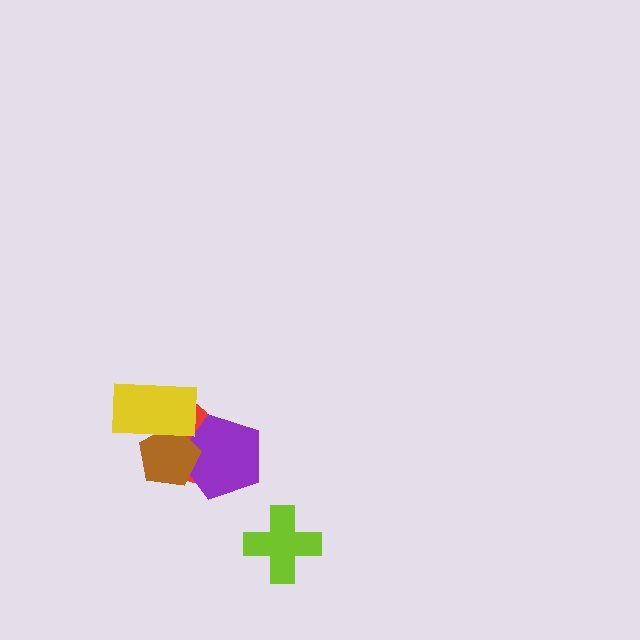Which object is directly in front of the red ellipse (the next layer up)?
The purple pentagon is directly in front of the red ellipse.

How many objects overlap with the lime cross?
0 objects overlap with the lime cross.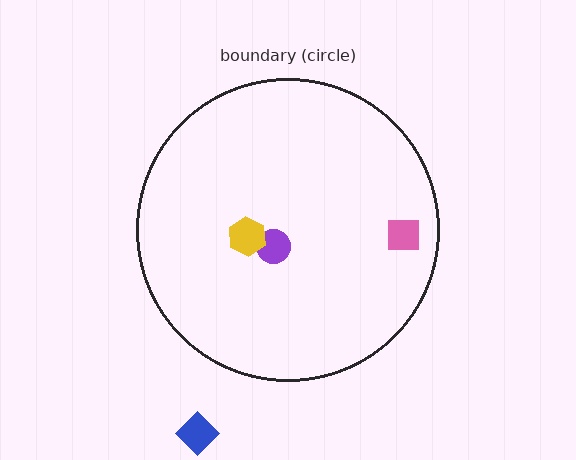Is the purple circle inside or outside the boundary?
Inside.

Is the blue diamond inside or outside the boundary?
Outside.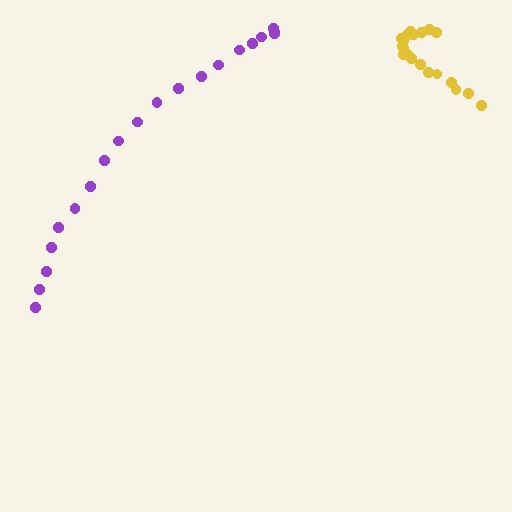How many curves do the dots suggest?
There are 2 distinct paths.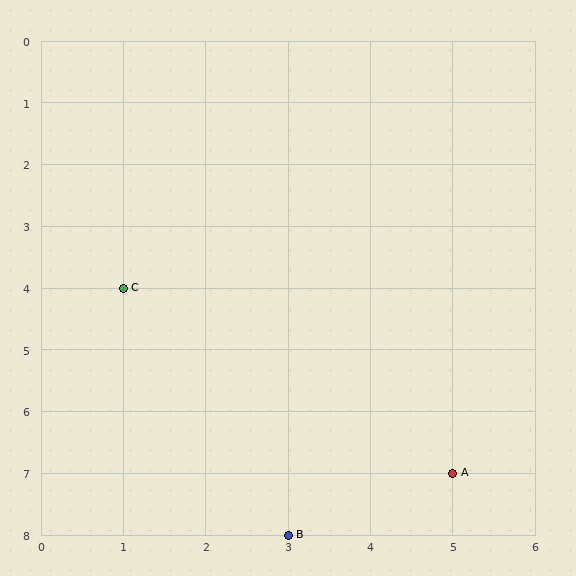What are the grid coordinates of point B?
Point B is at grid coordinates (3, 8).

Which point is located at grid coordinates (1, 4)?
Point C is at (1, 4).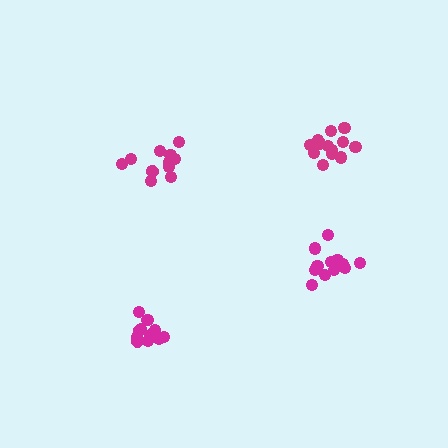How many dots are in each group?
Group 1: 12 dots, Group 2: 12 dots, Group 3: 13 dots, Group 4: 14 dots (51 total).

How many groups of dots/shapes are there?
There are 4 groups.